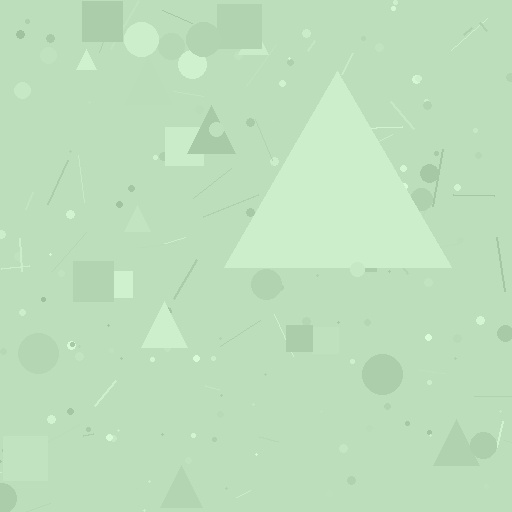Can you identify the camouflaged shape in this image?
The camouflaged shape is a triangle.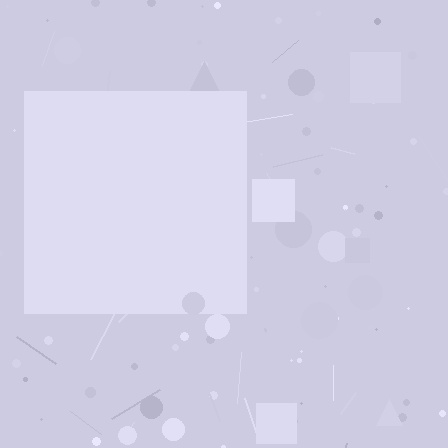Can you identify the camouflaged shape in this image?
The camouflaged shape is a square.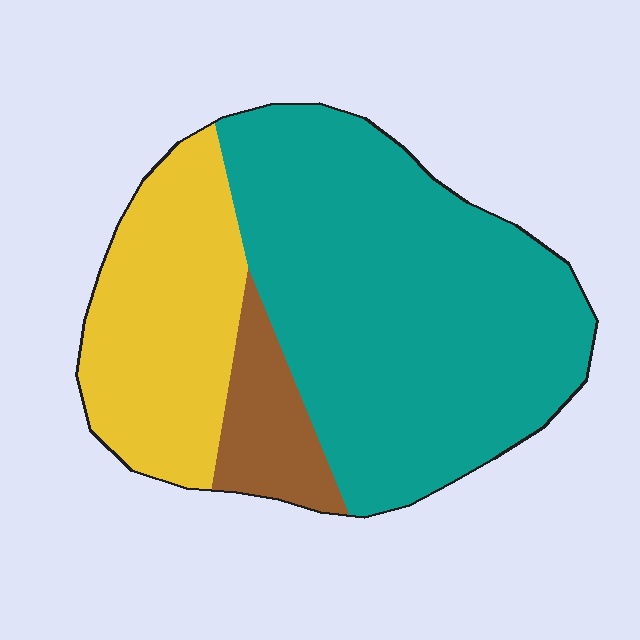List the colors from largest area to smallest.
From largest to smallest: teal, yellow, brown.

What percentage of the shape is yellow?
Yellow takes up about one quarter (1/4) of the shape.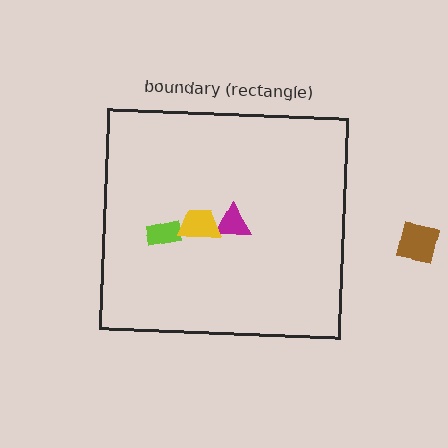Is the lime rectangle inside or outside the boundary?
Inside.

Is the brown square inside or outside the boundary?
Outside.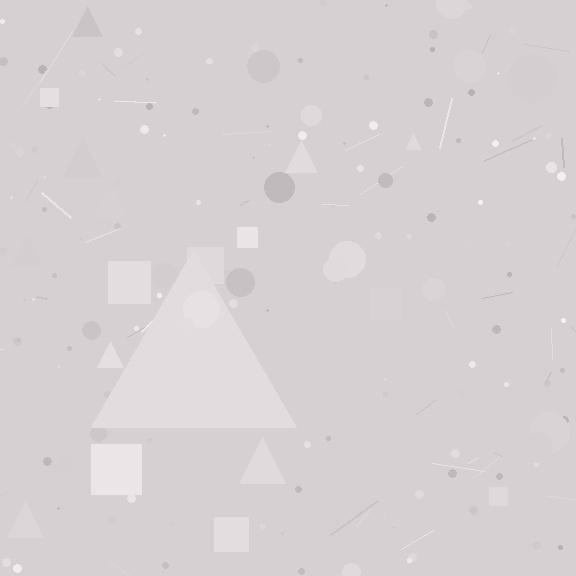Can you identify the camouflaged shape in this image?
The camouflaged shape is a triangle.